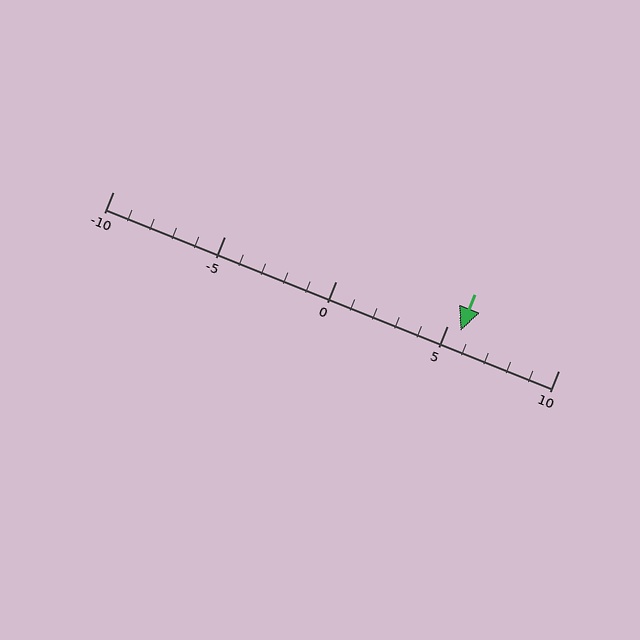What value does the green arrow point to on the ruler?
The green arrow points to approximately 6.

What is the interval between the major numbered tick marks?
The major tick marks are spaced 5 units apart.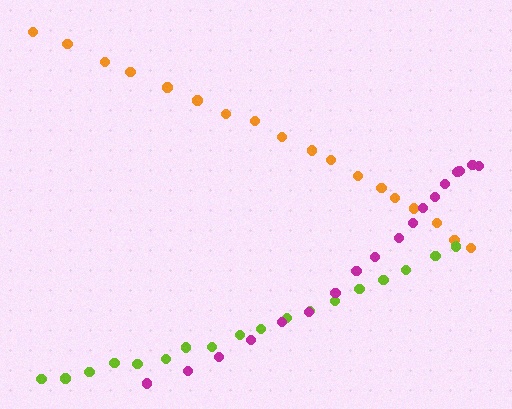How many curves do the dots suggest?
There are 3 distinct paths.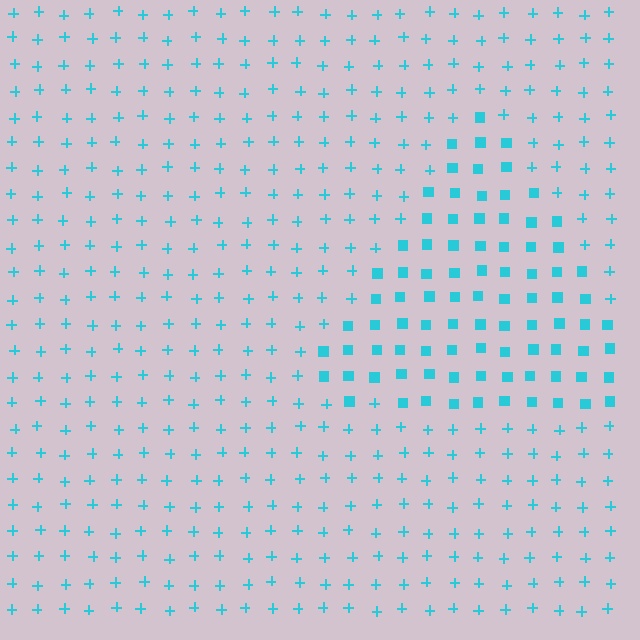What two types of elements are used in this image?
The image uses squares inside the triangle region and plus signs outside it.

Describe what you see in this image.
The image is filled with small cyan elements arranged in a uniform grid. A triangle-shaped region contains squares, while the surrounding area contains plus signs. The boundary is defined purely by the change in element shape.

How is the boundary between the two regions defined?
The boundary is defined by a change in element shape: squares inside vs. plus signs outside. All elements share the same color and spacing.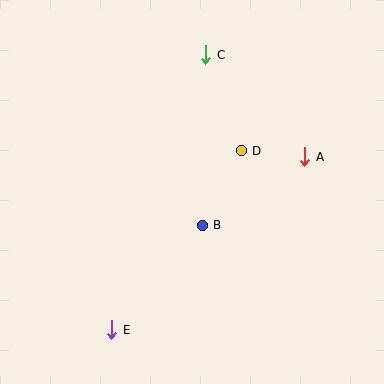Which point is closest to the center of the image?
Point B at (202, 225) is closest to the center.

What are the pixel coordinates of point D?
Point D is at (241, 151).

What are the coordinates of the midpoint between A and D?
The midpoint between A and D is at (273, 154).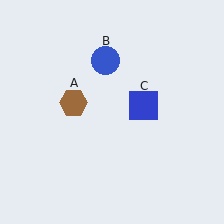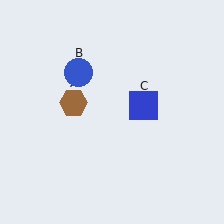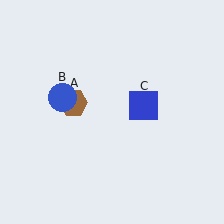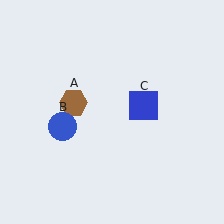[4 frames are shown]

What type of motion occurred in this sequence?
The blue circle (object B) rotated counterclockwise around the center of the scene.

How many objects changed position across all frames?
1 object changed position: blue circle (object B).